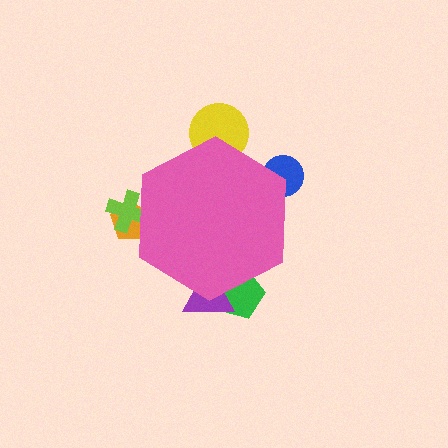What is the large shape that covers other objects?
A pink hexagon.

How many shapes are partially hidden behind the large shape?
6 shapes are partially hidden.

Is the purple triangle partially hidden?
Yes, the purple triangle is partially hidden behind the pink hexagon.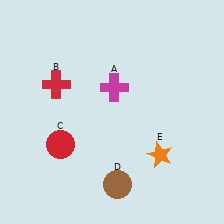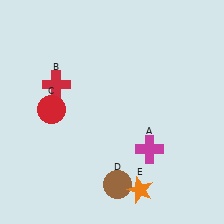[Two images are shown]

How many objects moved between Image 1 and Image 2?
3 objects moved between the two images.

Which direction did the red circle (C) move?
The red circle (C) moved up.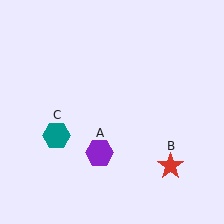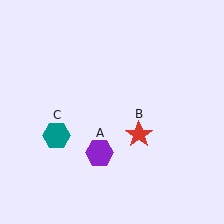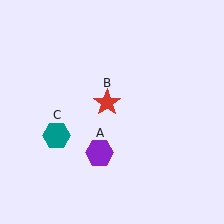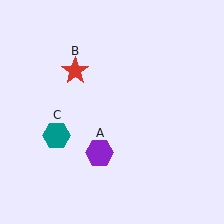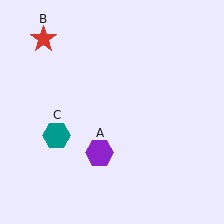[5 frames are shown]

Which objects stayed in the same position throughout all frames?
Purple hexagon (object A) and teal hexagon (object C) remained stationary.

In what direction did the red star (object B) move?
The red star (object B) moved up and to the left.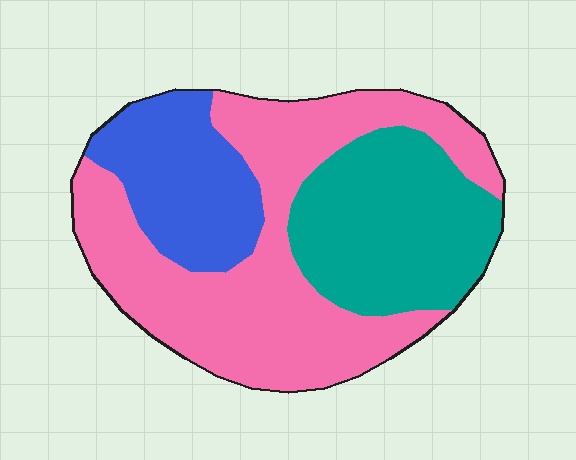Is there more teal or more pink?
Pink.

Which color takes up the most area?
Pink, at roughly 50%.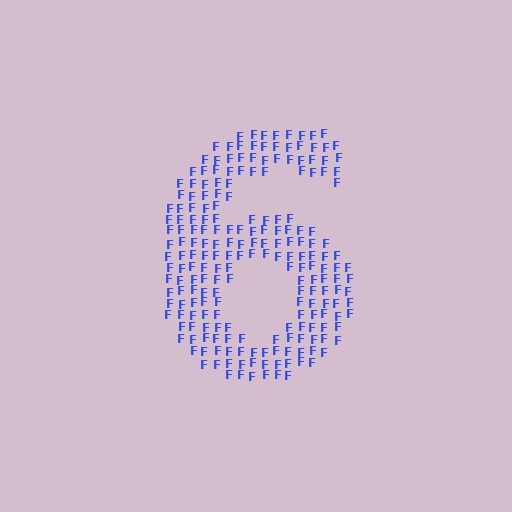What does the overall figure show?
The overall figure shows the digit 6.